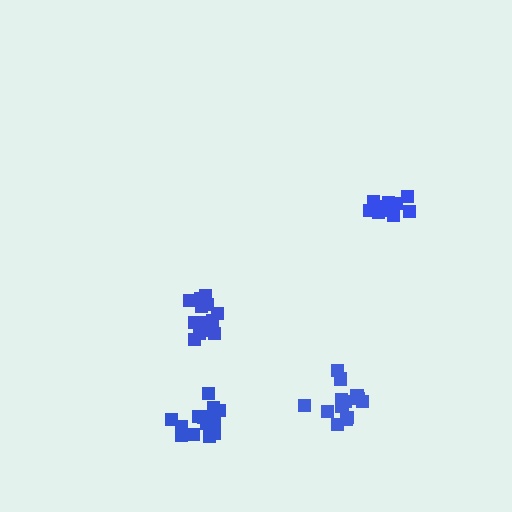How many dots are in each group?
Group 1: 15 dots, Group 2: 11 dots, Group 3: 15 dots, Group 4: 14 dots (55 total).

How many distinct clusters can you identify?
There are 4 distinct clusters.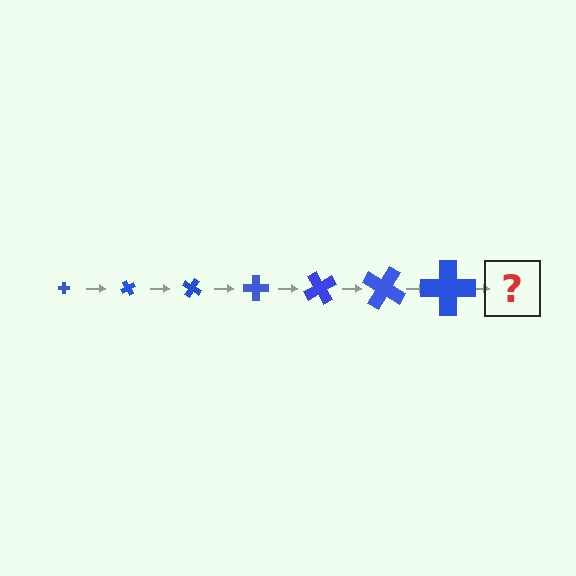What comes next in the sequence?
The next element should be a cross, larger than the previous one and rotated 420 degrees from the start.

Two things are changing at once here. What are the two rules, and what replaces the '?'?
The two rules are that the cross grows larger each step and it rotates 60 degrees each step. The '?' should be a cross, larger than the previous one and rotated 420 degrees from the start.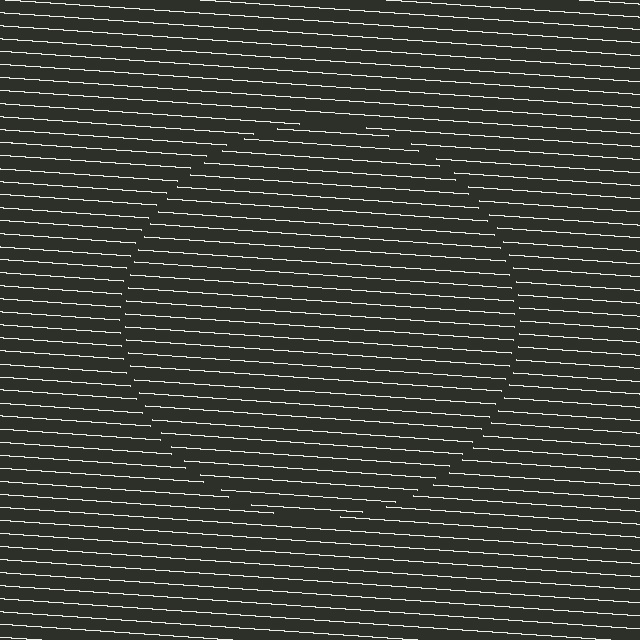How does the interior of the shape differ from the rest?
The interior of the shape contains the same grating, shifted by half a period — the contour is defined by the phase discontinuity where line-ends from the inner and outer gratings abut.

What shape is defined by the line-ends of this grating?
An illusory circle. The interior of the shape contains the same grating, shifted by half a period — the contour is defined by the phase discontinuity where line-ends from the inner and outer gratings abut.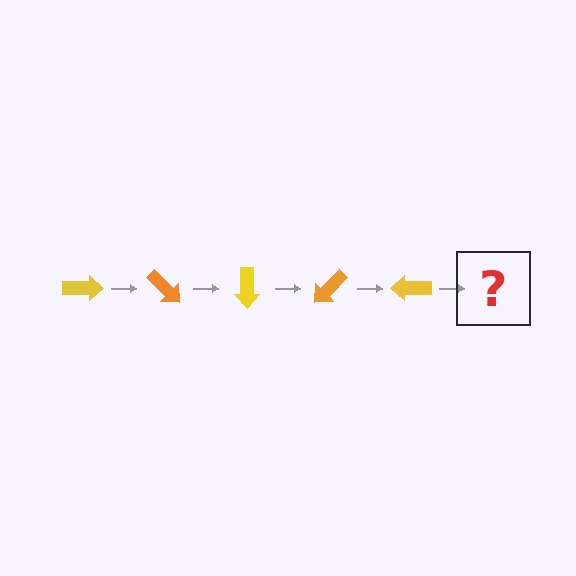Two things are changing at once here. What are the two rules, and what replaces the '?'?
The two rules are that it rotates 45 degrees each step and the color cycles through yellow and orange. The '?' should be an orange arrow, rotated 225 degrees from the start.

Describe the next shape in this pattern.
It should be an orange arrow, rotated 225 degrees from the start.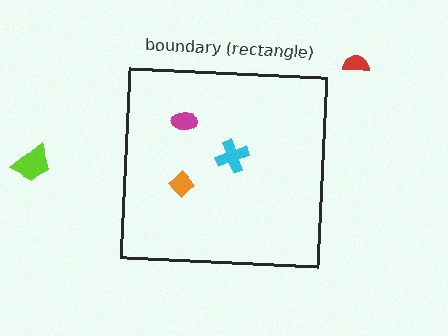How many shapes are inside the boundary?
3 inside, 2 outside.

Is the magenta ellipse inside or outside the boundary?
Inside.